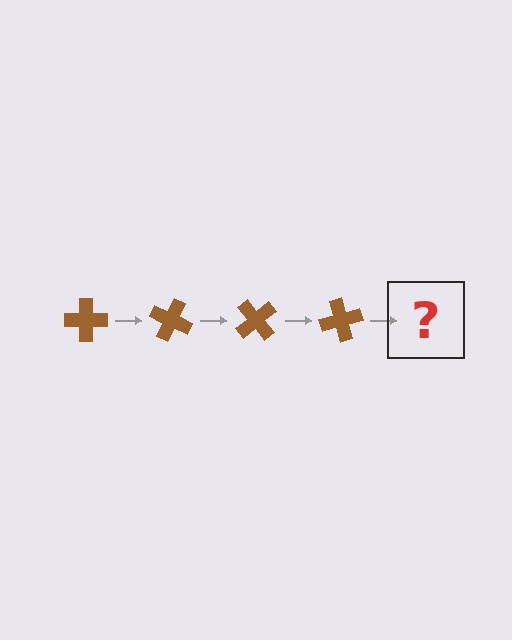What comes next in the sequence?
The next element should be a brown cross rotated 100 degrees.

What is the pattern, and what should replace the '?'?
The pattern is that the cross rotates 25 degrees each step. The '?' should be a brown cross rotated 100 degrees.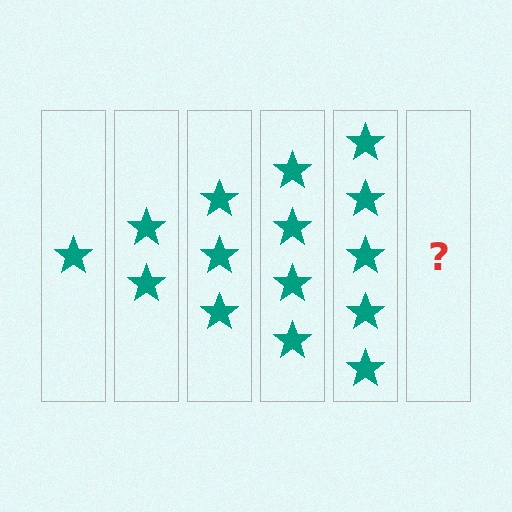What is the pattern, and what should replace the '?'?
The pattern is that each step adds one more star. The '?' should be 6 stars.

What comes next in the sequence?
The next element should be 6 stars.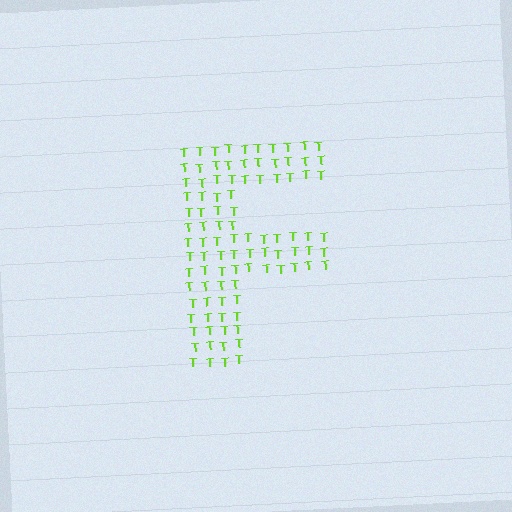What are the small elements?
The small elements are letter T's.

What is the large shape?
The large shape is the letter F.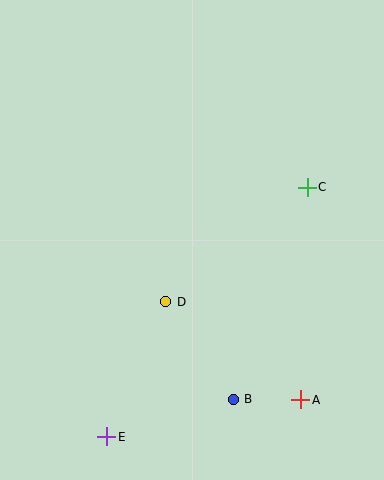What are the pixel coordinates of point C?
Point C is at (307, 187).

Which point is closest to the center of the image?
Point D at (166, 302) is closest to the center.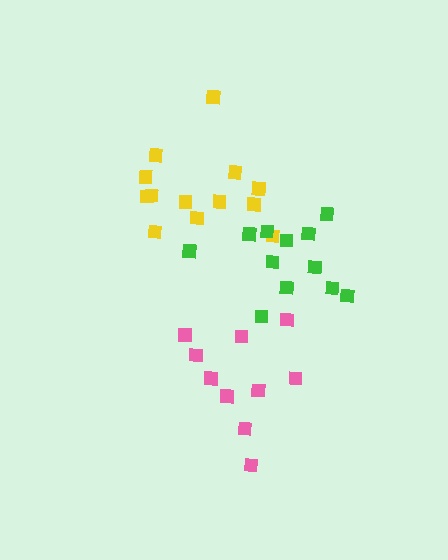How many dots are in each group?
Group 1: 13 dots, Group 2: 10 dots, Group 3: 12 dots (35 total).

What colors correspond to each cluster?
The clusters are colored: yellow, pink, green.